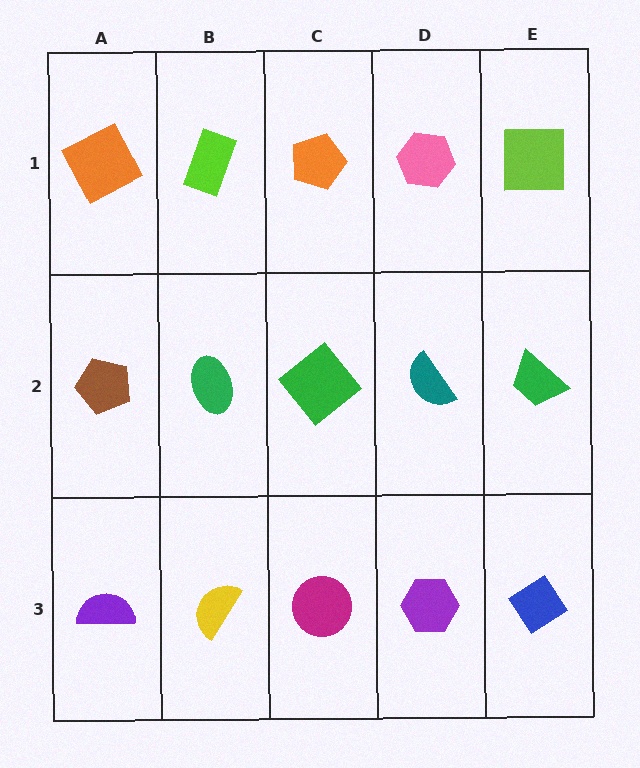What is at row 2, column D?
A teal semicircle.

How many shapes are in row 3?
5 shapes.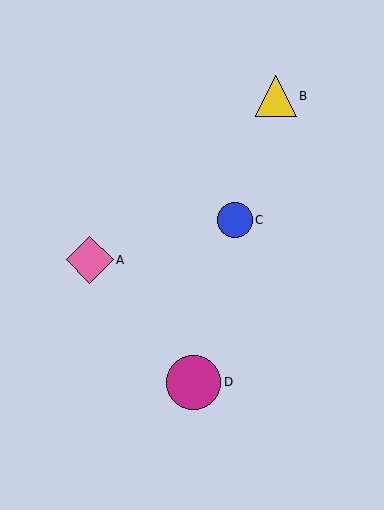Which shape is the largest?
The magenta circle (labeled D) is the largest.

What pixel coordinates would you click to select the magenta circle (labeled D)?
Click at (194, 382) to select the magenta circle D.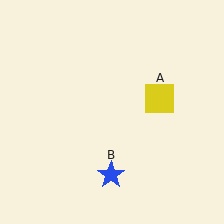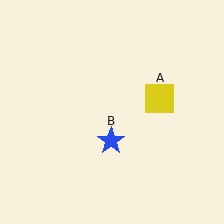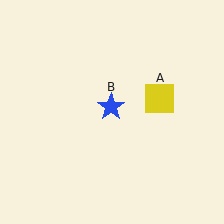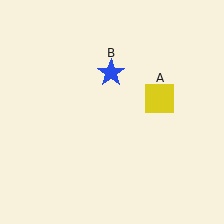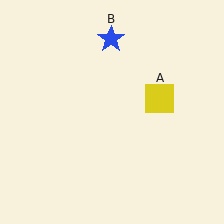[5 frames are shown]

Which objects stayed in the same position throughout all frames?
Yellow square (object A) remained stationary.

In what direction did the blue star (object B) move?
The blue star (object B) moved up.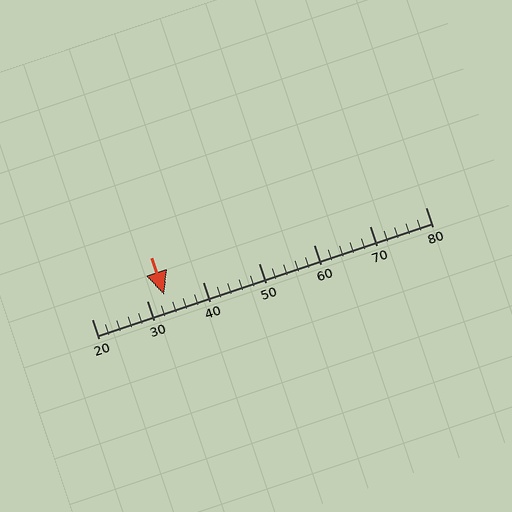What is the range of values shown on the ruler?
The ruler shows values from 20 to 80.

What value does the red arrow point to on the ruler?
The red arrow points to approximately 33.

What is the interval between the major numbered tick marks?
The major tick marks are spaced 10 units apart.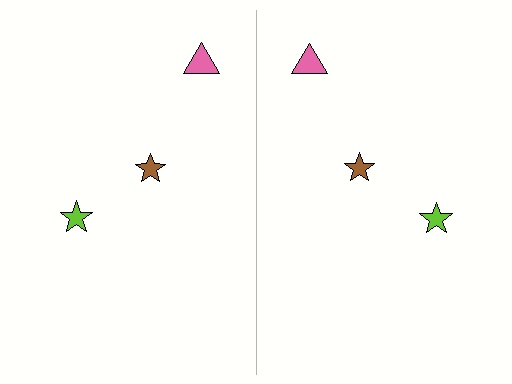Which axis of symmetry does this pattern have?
The pattern has a vertical axis of symmetry running through the center of the image.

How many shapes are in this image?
There are 6 shapes in this image.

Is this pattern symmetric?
Yes, this pattern has bilateral (reflection) symmetry.